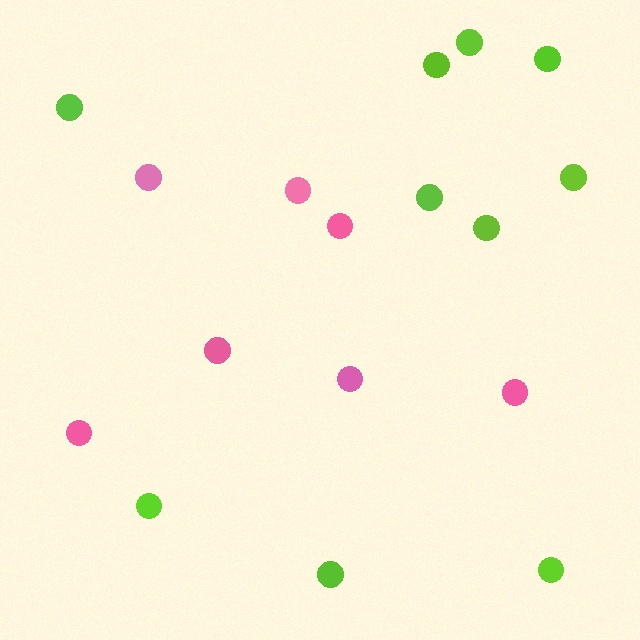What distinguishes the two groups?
There are 2 groups: one group of pink circles (7) and one group of lime circles (10).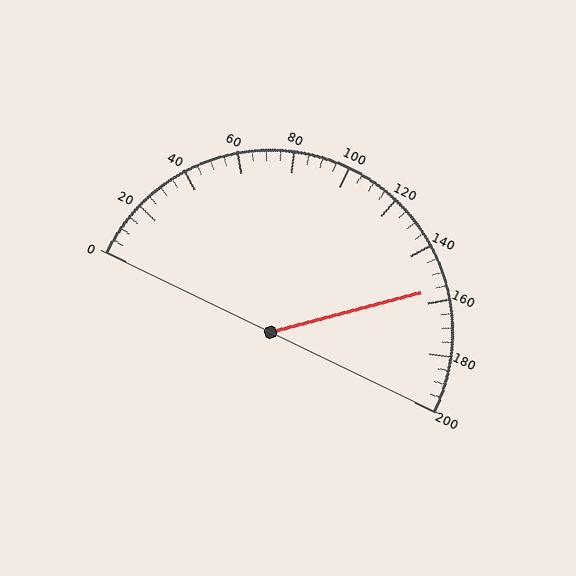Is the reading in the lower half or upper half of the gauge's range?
The reading is in the upper half of the range (0 to 200).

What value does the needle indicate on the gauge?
The needle indicates approximately 155.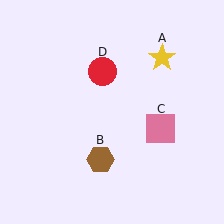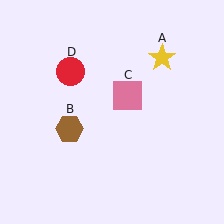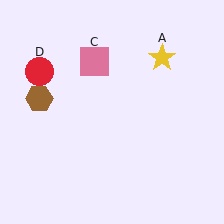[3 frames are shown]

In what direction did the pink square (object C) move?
The pink square (object C) moved up and to the left.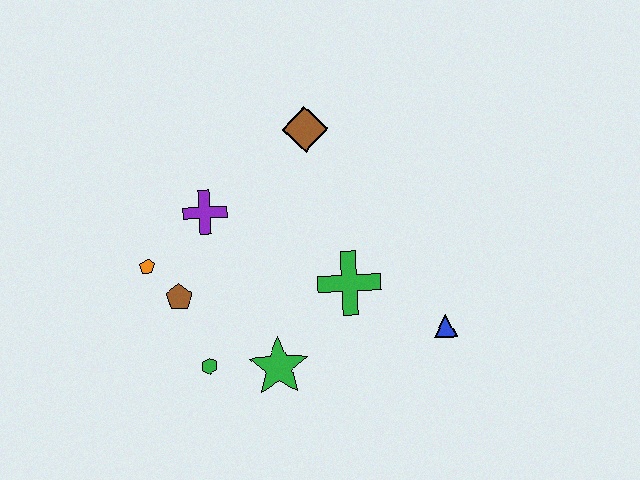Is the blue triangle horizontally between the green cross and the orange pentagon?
No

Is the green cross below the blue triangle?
No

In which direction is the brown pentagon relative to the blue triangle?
The brown pentagon is to the left of the blue triangle.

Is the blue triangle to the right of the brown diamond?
Yes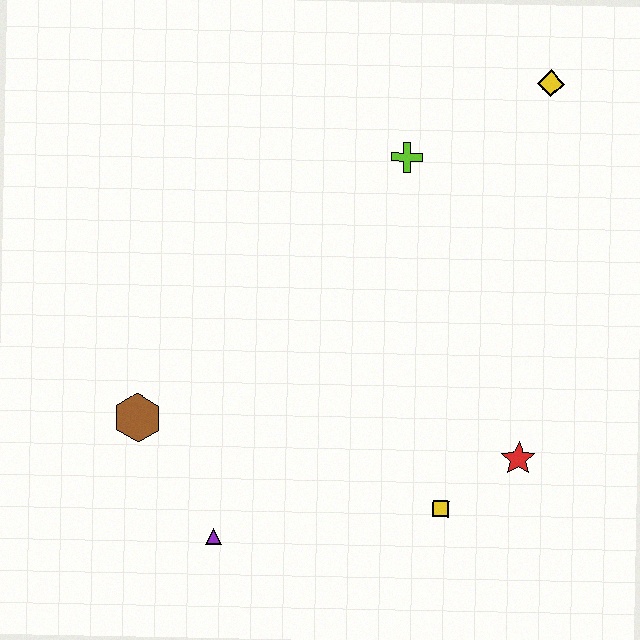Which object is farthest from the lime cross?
The purple triangle is farthest from the lime cross.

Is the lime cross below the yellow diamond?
Yes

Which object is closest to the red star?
The yellow square is closest to the red star.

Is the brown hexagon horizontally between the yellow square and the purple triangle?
No